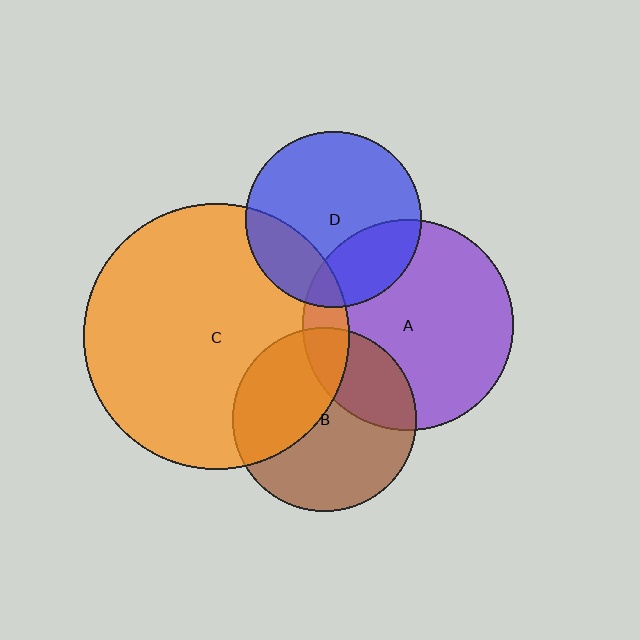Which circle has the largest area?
Circle C (orange).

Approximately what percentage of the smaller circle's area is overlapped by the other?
Approximately 30%.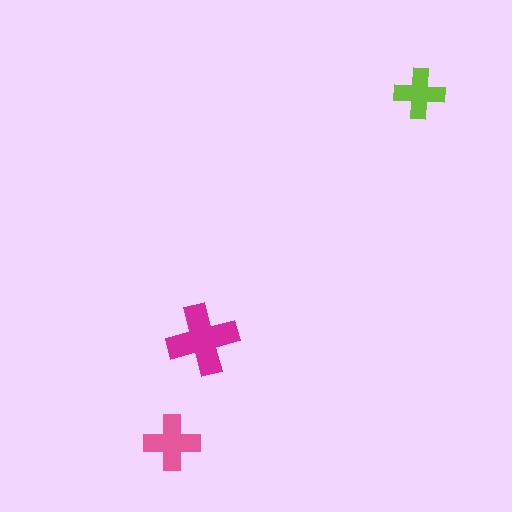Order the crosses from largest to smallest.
the magenta one, the pink one, the lime one.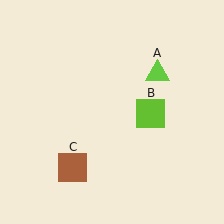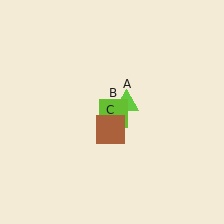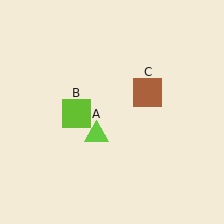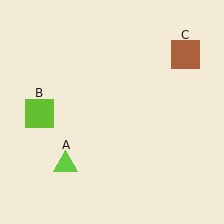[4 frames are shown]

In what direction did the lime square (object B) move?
The lime square (object B) moved left.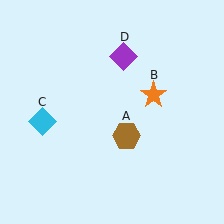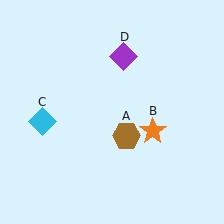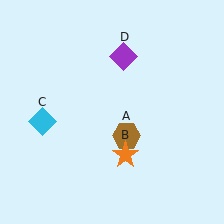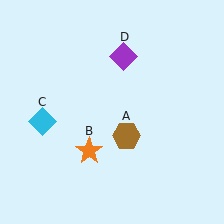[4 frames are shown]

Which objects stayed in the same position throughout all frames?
Brown hexagon (object A) and cyan diamond (object C) and purple diamond (object D) remained stationary.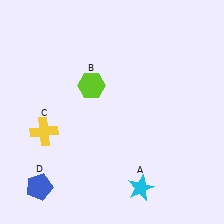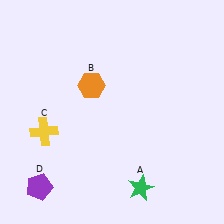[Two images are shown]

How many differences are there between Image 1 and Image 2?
There are 3 differences between the two images.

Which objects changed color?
A changed from cyan to green. B changed from lime to orange. D changed from blue to purple.